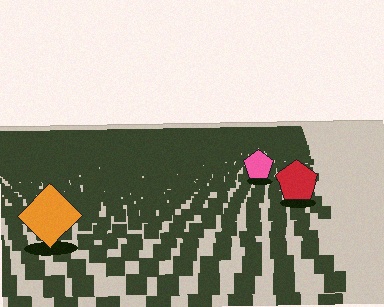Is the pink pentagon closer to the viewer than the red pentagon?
No. The red pentagon is closer — you can tell from the texture gradient: the ground texture is coarser near it.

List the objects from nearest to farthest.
From nearest to farthest: the orange diamond, the red pentagon, the pink pentagon.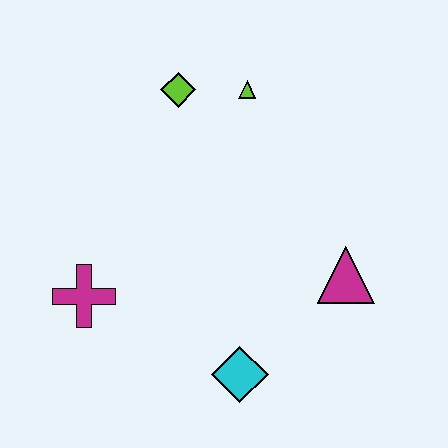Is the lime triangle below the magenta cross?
No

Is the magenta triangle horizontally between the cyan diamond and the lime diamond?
No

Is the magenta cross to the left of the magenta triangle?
Yes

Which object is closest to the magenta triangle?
The cyan diamond is closest to the magenta triangle.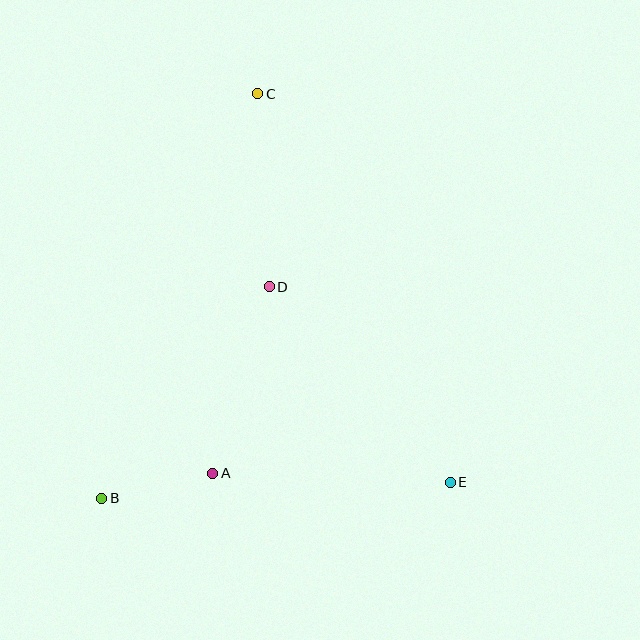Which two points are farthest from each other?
Points C and E are farthest from each other.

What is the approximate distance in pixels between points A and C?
The distance between A and C is approximately 383 pixels.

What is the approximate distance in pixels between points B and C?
The distance between B and C is approximately 434 pixels.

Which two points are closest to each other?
Points A and B are closest to each other.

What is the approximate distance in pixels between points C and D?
The distance between C and D is approximately 193 pixels.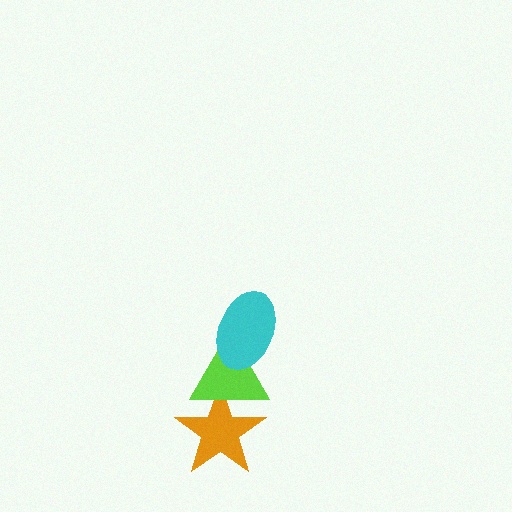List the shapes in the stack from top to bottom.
From top to bottom: the cyan ellipse, the lime triangle, the orange star.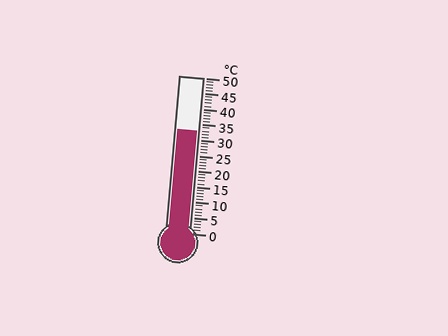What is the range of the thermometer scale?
The thermometer scale ranges from 0°C to 50°C.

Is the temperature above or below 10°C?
The temperature is above 10°C.